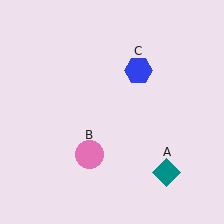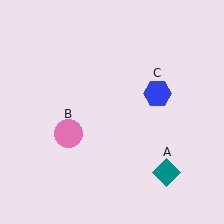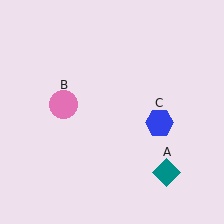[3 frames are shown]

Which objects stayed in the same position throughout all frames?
Teal diamond (object A) remained stationary.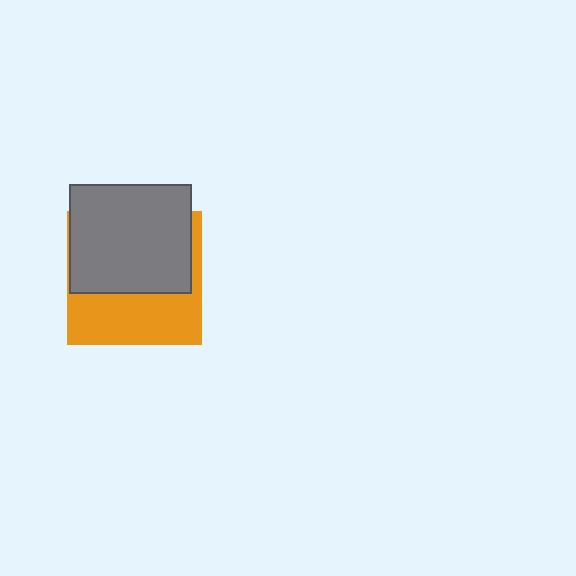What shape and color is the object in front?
The object in front is a gray rectangle.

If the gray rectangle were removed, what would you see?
You would see the complete orange square.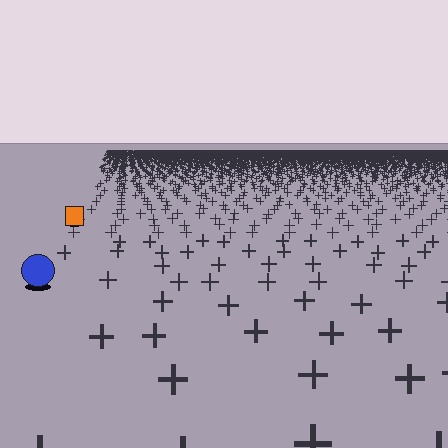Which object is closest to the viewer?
The blue circle is closest. The texture marks near it are larger and more spread out.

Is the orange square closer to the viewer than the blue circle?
No. The blue circle is closer — you can tell from the texture gradient: the ground texture is coarser near it.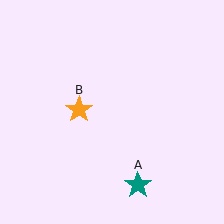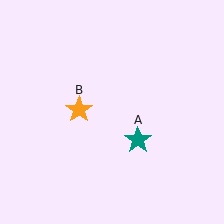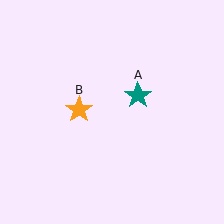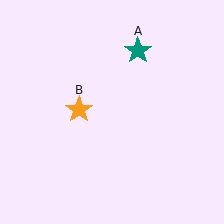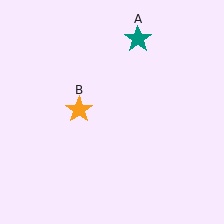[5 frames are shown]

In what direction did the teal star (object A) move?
The teal star (object A) moved up.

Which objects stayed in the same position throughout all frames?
Orange star (object B) remained stationary.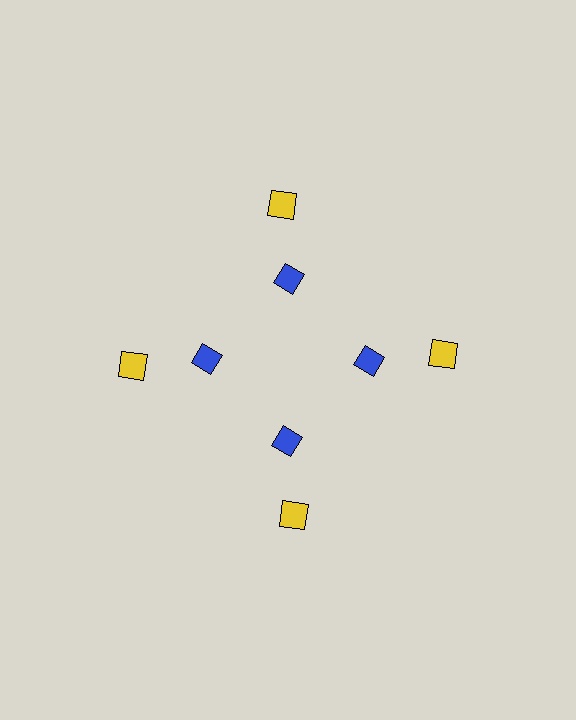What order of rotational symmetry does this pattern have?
This pattern has 4-fold rotational symmetry.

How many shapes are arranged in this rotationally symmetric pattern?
There are 8 shapes, arranged in 4 groups of 2.